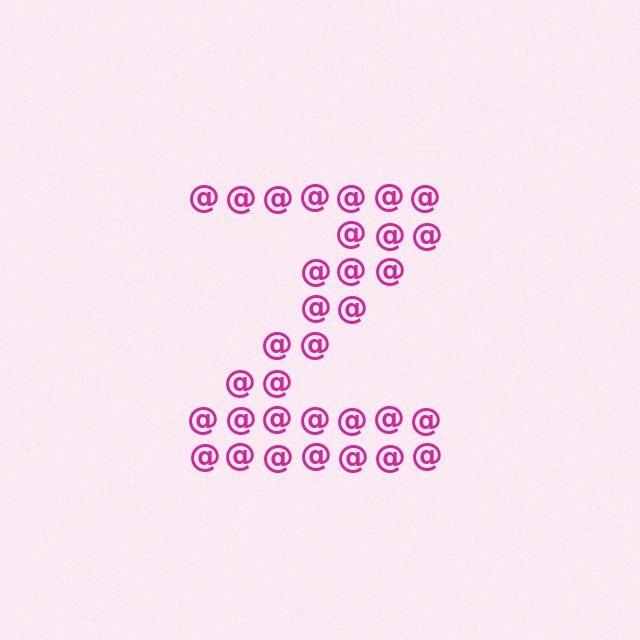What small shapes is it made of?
It is made of small at signs.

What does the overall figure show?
The overall figure shows the letter Z.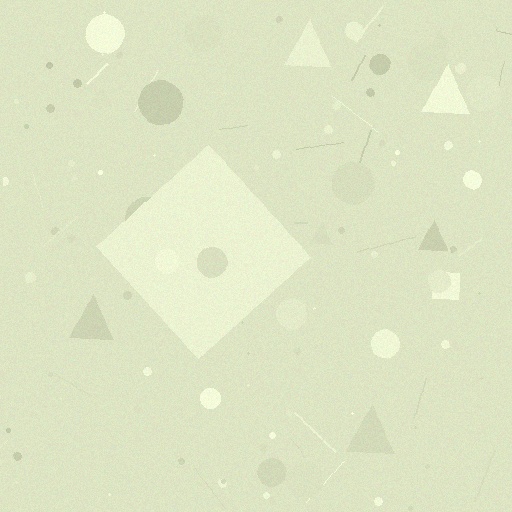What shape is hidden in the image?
A diamond is hidden in the image.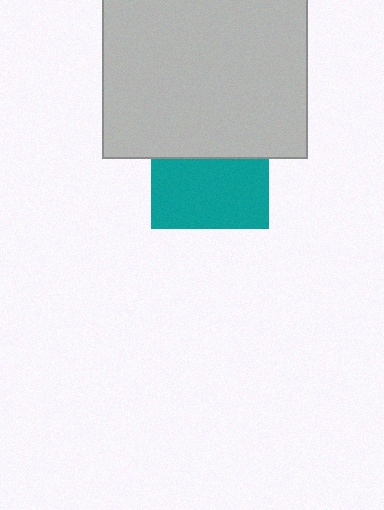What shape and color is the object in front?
The object in front is a light gray rectangle.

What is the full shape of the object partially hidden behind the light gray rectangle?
The partially hidden object is a teal square.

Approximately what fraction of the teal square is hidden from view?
Roughly 42% of the teal square is hidden behind the light gray rectangle.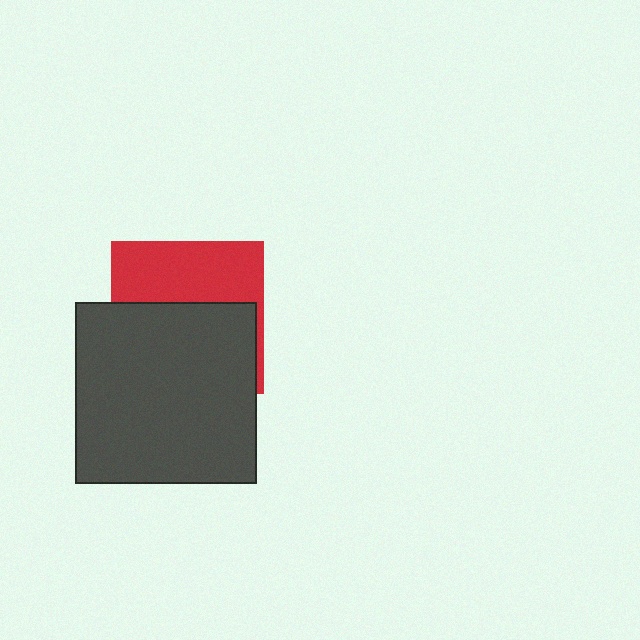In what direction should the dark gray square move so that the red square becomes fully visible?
The dark gray square should move down. That is the shortest direction to clear the overlap and leave the red square fully visible.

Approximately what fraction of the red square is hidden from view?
Roughly 58% of the red square is hidden behind the dark gray square.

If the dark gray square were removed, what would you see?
You would see the complete red square.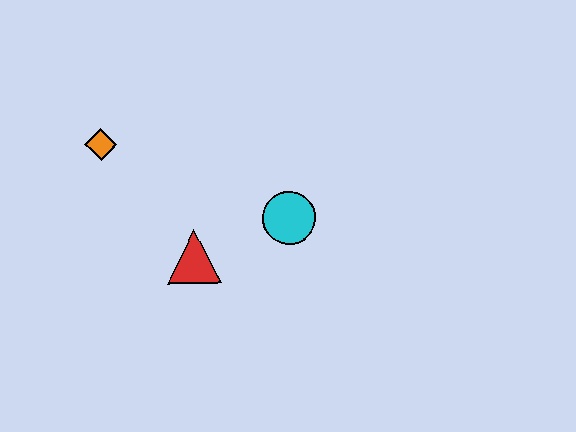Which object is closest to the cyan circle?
The red triangle is closest to the cyan circle.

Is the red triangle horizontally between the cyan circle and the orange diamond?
Yes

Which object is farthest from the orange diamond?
The cyan circle is farthest from the orange diamond.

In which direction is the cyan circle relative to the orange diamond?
The cyan circle is to the right of the orange diamond.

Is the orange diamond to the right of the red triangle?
No